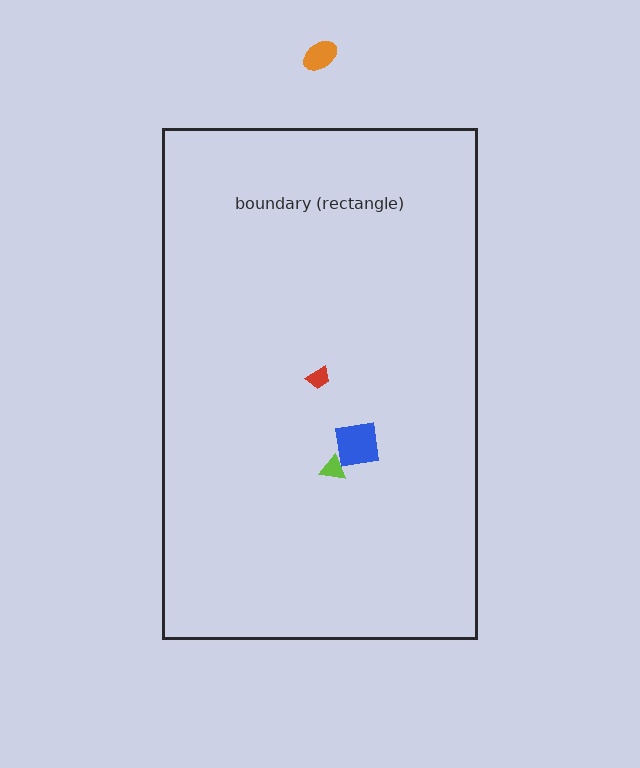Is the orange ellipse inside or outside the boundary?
Outside.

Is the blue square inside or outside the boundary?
Inside.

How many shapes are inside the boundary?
3 inside, 1 outside.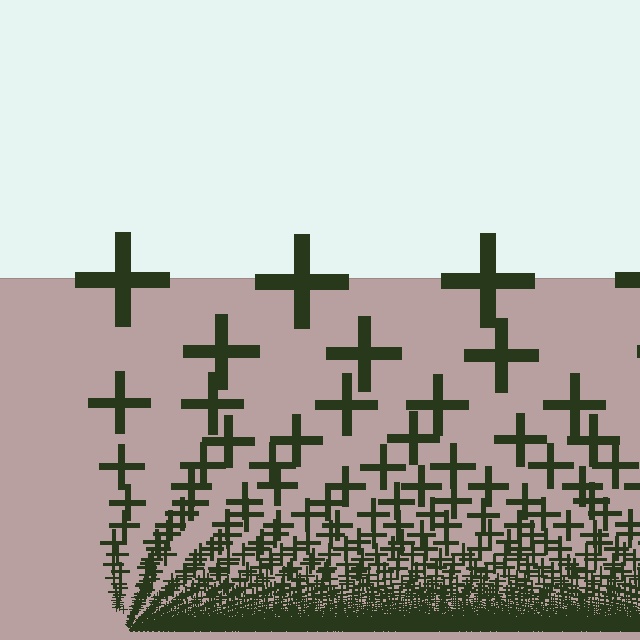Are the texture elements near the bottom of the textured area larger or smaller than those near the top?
Smaller. The gradient is inverted — elements near the bottom are smaller and denser.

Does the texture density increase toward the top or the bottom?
Density increases toward the bottom.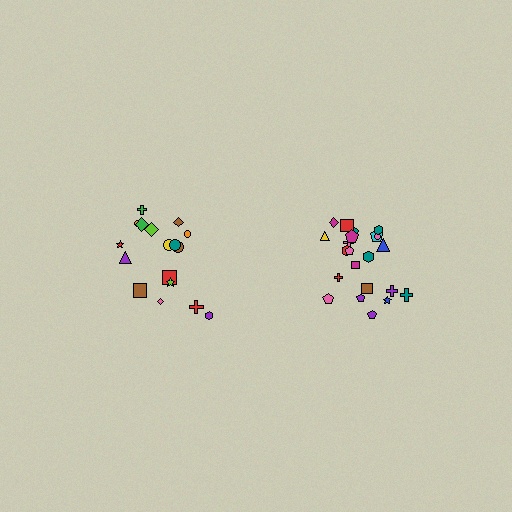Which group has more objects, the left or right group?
The right group.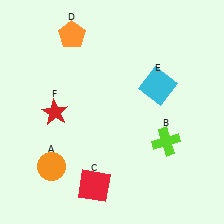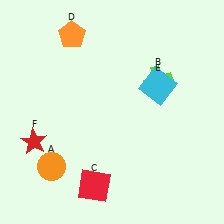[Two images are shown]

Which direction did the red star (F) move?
The red star (F) moved down.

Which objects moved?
The objects that moved are: the lime cross (B), the red star (F).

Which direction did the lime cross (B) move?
The lime cross (B) moved up.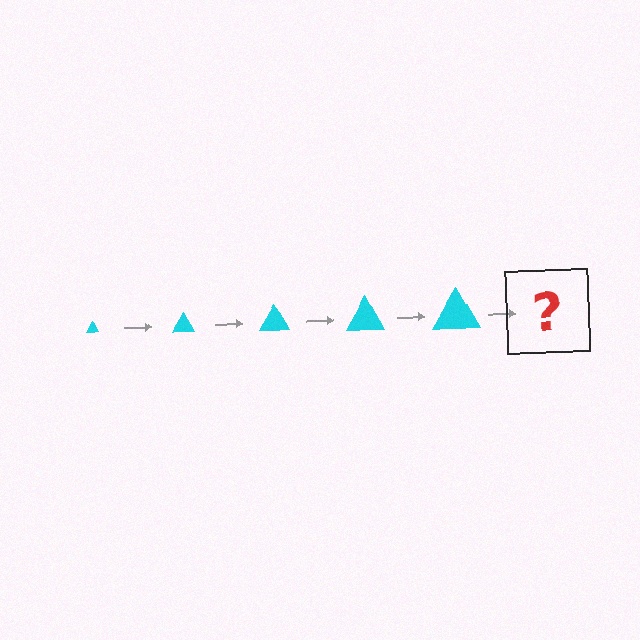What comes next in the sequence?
The next element should be a cyan triangle, larger than the previous one.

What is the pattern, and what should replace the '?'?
The pattern is that the triangle gets progressively larger each step. The '?' should be a cyan triangle, larger than the previous one.